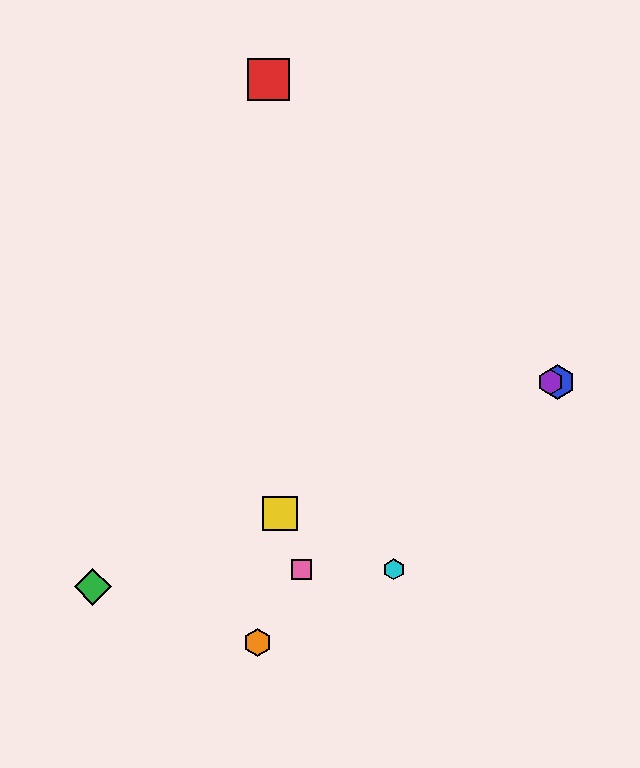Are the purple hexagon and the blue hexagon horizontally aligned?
Yes, both are at y≈382.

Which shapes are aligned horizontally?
The blue hexagon, the purple hexagon are aligned horizontally.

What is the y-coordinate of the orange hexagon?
The orange hexagon is at y≈642.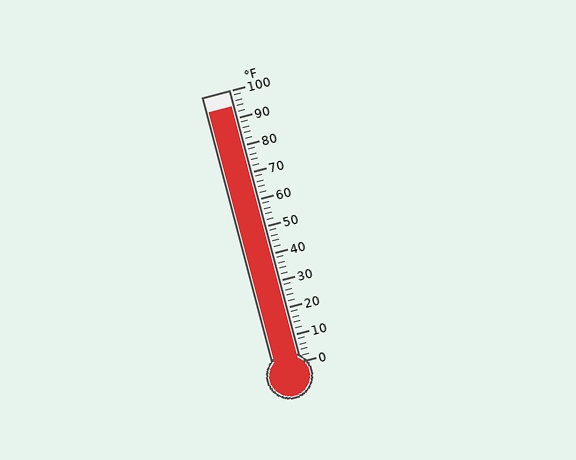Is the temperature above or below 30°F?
The temperature is above 30°F.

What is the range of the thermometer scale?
The thermometer scale ranges from 0°F to 100°F.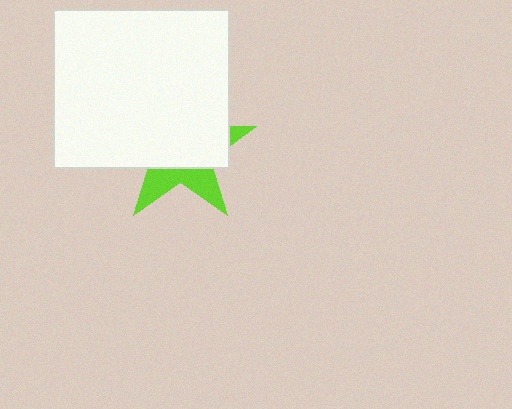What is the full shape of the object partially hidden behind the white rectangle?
The partially hidden object is a lime star.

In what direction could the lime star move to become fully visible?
The lime star could move down. That would shift it out from behind the white rectangle entirely.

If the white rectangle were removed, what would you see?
You would see the complete lime star.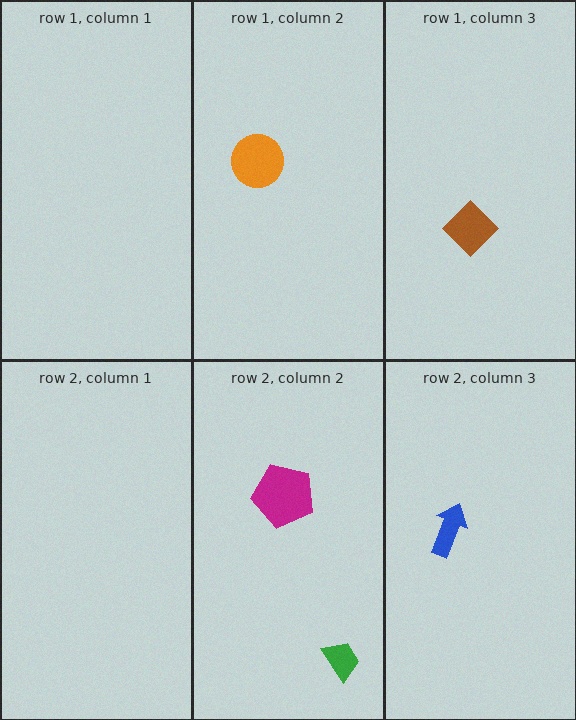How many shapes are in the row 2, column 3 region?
1.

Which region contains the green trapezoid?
The row 2, column 2 region.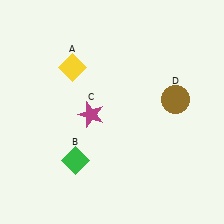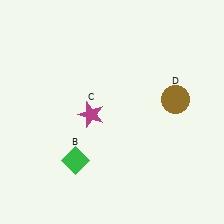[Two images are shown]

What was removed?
The yellow diamond (A) was removed in Image 2.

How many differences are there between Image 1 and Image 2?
There is 1 difference between the two images.